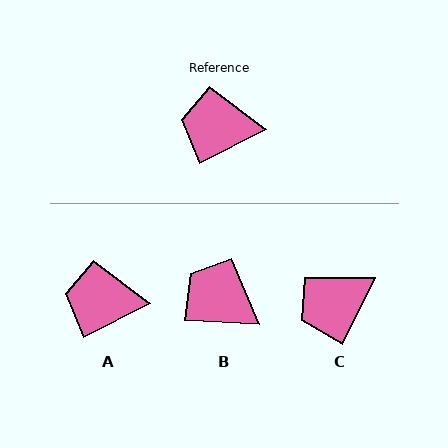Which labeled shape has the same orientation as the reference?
A.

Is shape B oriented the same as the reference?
No, it is off by about 30 degrees.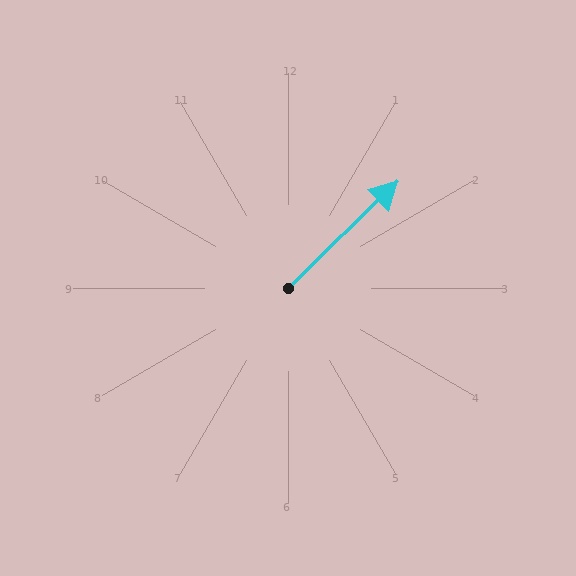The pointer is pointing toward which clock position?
Roughly 2 o'clock.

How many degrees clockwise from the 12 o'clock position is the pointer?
Approximately 46 degrees.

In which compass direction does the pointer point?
Northeast.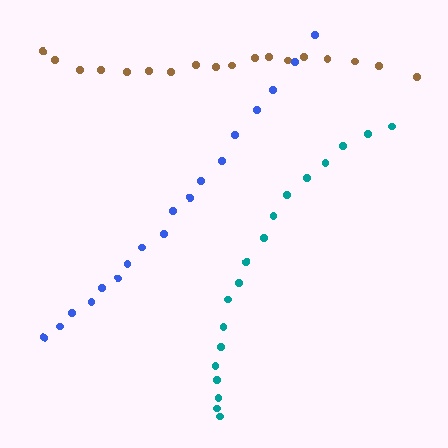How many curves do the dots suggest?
There are 3 distinct paths.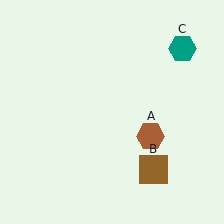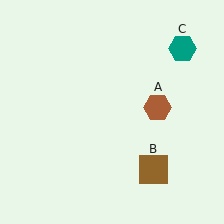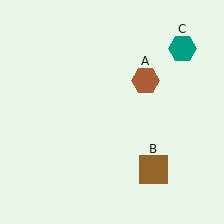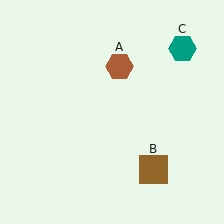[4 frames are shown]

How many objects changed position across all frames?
1 object changed position: brown hexagon (object A).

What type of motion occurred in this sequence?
The brown hexagon (object A) rotated counterclockwise around the center of the scene.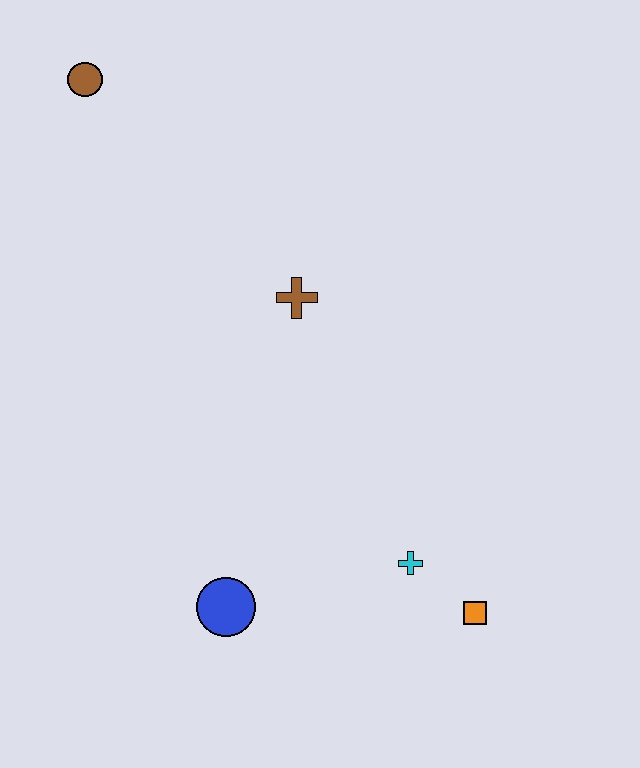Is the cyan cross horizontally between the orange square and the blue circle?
Yes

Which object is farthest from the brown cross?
The orange square is farthest from the brown cross.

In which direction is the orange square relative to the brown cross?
The orange square is below the brown cross.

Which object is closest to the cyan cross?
The orange square is closest to the cyan cross.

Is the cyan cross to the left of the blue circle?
No